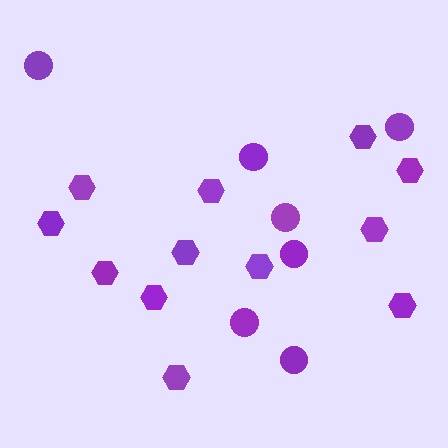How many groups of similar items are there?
There are 2 groups: one group of circles (7) and one group of hexagons (12).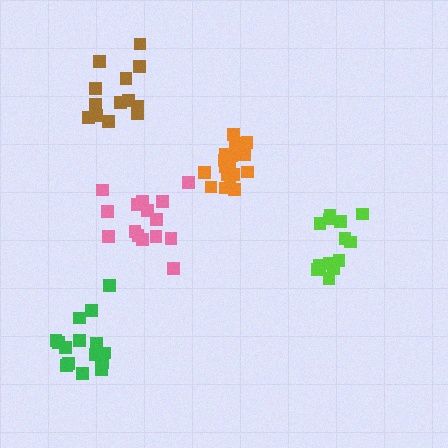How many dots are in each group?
Group 1: 16 dots, Group 2: 13 dots, Group 3: 15 dots, Group 4: 17 dots, Group 5: 13 dots (74 total).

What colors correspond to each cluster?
The clusters are colored: green, brown, pink, orange, lime.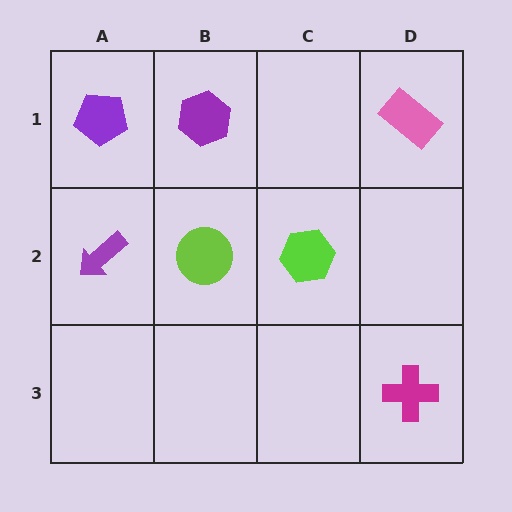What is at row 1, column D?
A pink rectangle.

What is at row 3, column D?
A magenta cross.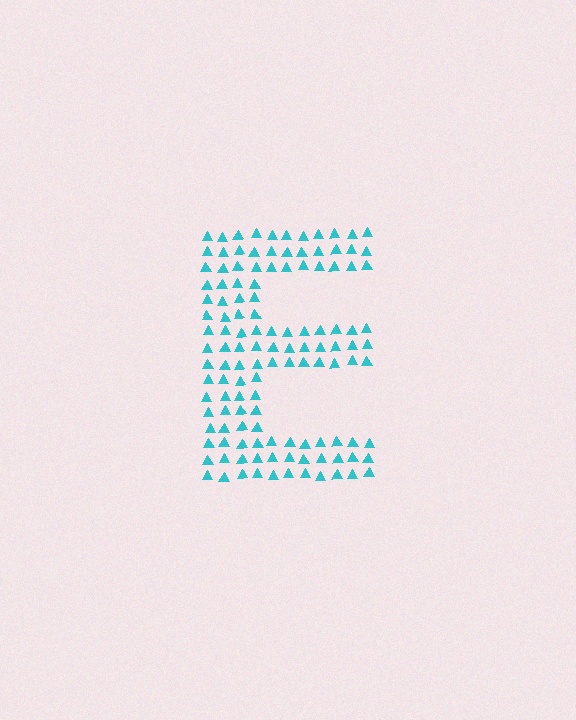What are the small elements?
The small elements are triangles.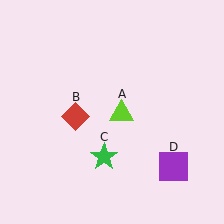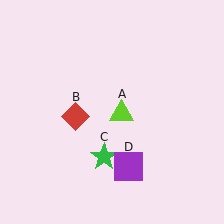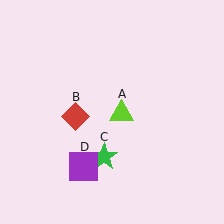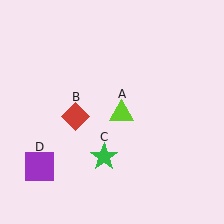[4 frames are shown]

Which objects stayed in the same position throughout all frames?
Lime triangle (object A) and red diamond (object B) and green star (object C) remained stationary.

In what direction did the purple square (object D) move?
The purple square (object D) moved left.